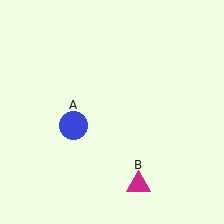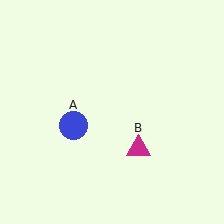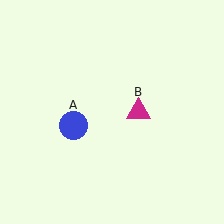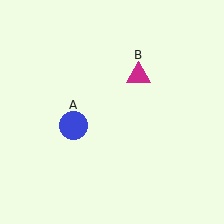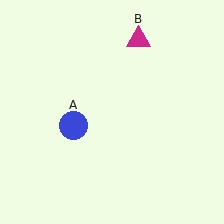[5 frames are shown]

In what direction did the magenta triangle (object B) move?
The magenta triangle (object B) moved up.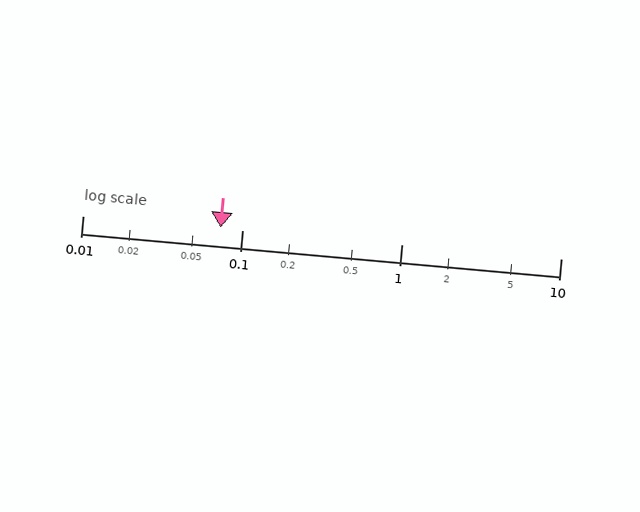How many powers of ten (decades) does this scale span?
The scale spans 3 decades, from 0.01 to 10.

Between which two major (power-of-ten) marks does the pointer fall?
The pointer is between 0.01 and 0.1.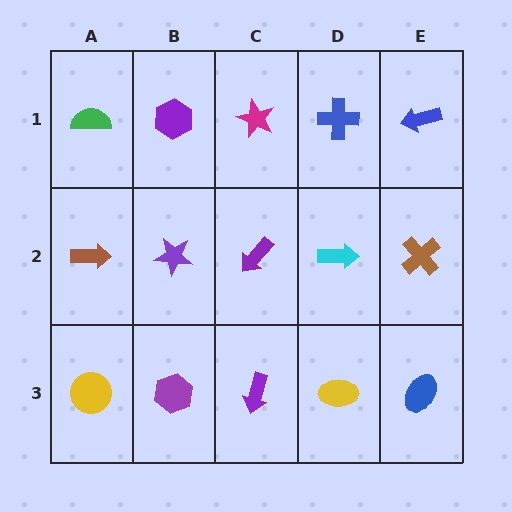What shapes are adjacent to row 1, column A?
A brown arrow (row 2, column A), a purple hexagon (row 1, column B).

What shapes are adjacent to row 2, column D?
A blue cross (row 1, column D), a yellow ellipse (row 3, column D), a purple arrow (row 2, column C), a brown cross (row 2, column E).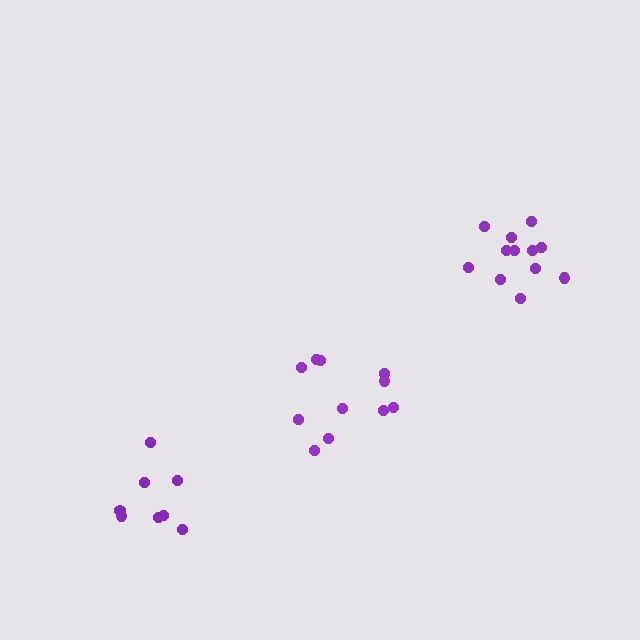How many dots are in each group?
Group 1: 12 dots, Group 2: 11 dots, Group 3: 8 dots (31 total).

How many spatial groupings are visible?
There are 3 spatial groupings.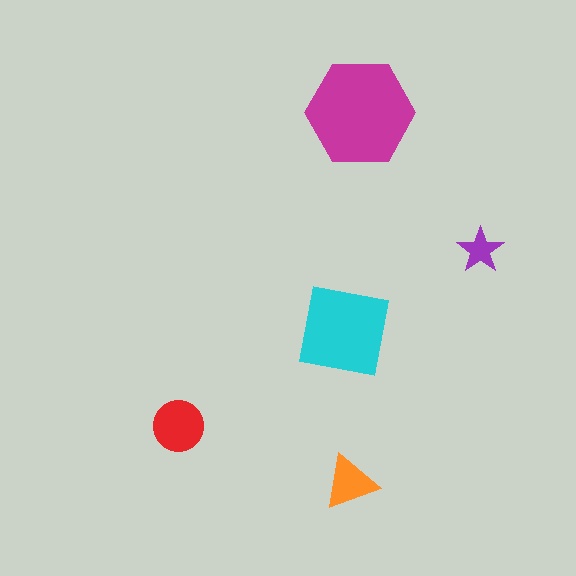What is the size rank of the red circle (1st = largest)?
3rd.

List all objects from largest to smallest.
The magenta hexagon, the cyan square, the red circle, the orange triangle, the purple star.